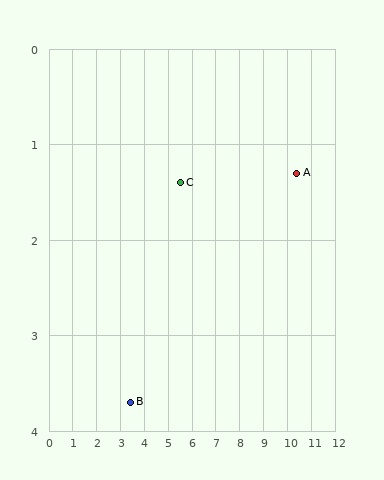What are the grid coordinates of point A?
Point A is at approximately (10.4, 1.3).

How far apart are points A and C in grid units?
Points A and C are about 4.9 grid units apart.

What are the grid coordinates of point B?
Point B is at approximately (3.4, 3.7).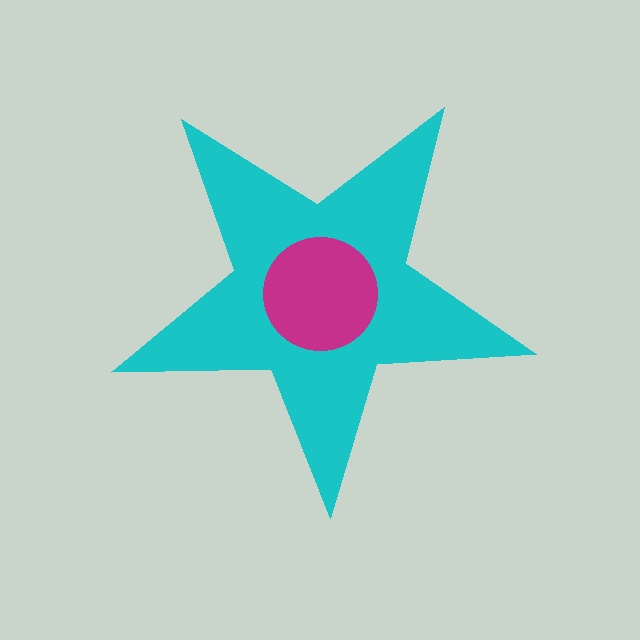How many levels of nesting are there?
2.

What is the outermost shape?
The cyan star.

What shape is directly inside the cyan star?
The magenta circle.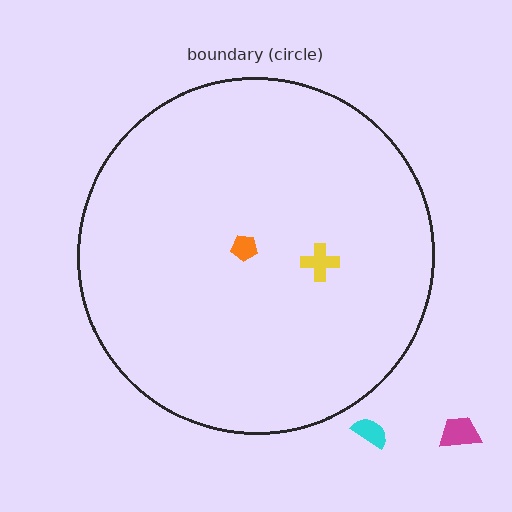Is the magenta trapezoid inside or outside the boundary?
Outside.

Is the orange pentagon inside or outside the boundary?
Inside.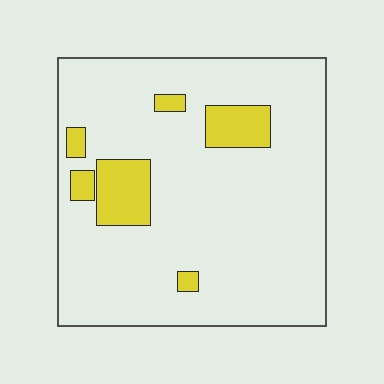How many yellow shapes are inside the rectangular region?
6.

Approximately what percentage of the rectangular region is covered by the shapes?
Approximately 10%.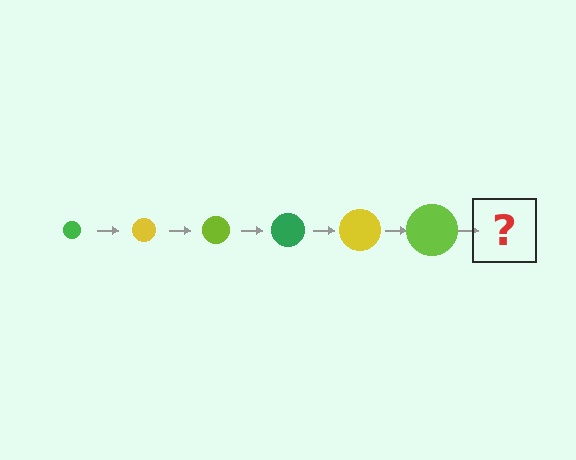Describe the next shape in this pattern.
It should be a green circle, larger than the previous one.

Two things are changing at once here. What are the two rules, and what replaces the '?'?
The two rules are that the circle grows larger each step and the color cycles through green, yellow, and lime. The '?' should be a green circle, larger than the previous one.